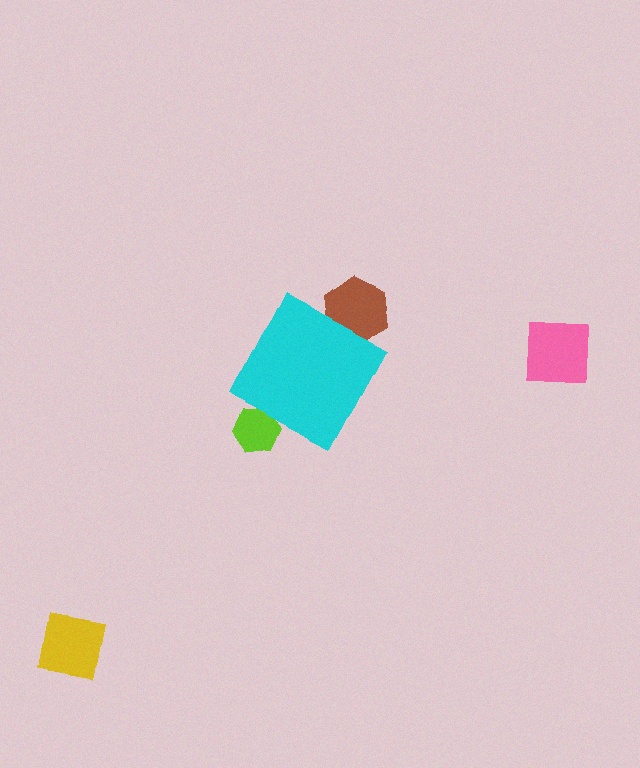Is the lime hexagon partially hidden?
Yes, the lime hexagon is partially hidden behind the cyan diamond.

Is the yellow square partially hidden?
No, the yellow square is fully visible.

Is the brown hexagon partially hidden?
Yes, the brown hexagon is partially hidden behind the cyan diamond.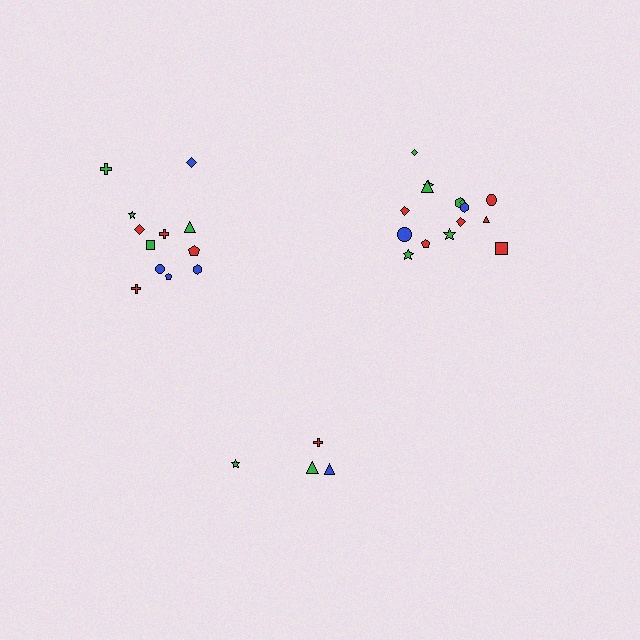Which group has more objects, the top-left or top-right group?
The top-right group.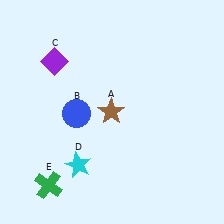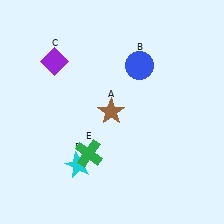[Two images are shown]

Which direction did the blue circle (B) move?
The blue circle (B) moved right.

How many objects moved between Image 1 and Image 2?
2 objects moved between the two images.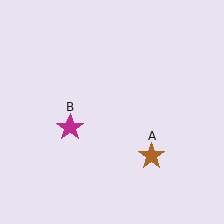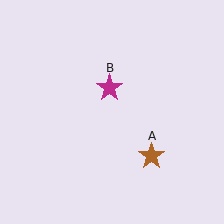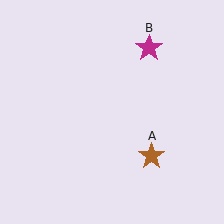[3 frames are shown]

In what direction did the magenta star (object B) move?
The magenta star (object B) moved up and to the right.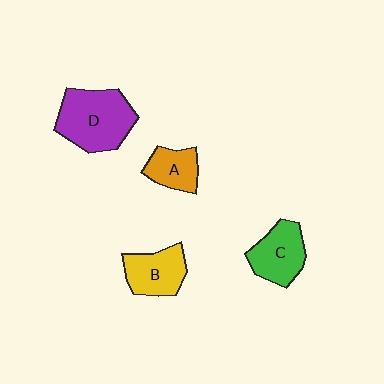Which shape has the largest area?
Shape D (purple).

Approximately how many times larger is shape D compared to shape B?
Approximately 1.6 times.